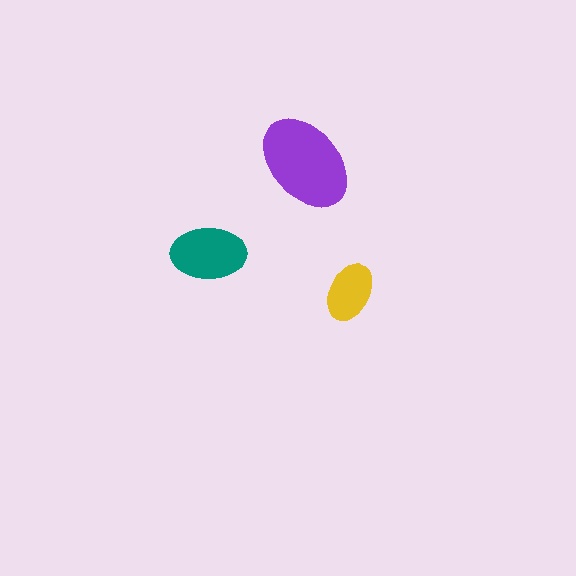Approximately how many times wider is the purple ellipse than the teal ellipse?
About 1.5 times wider.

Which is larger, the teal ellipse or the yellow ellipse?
The teal one.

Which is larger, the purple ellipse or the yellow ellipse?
The purple one.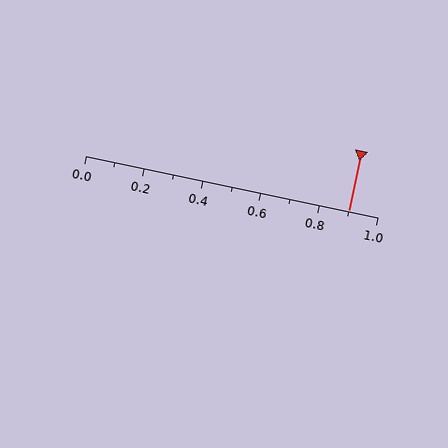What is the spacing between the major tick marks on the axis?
The major ticks are spaced 0.2 apart.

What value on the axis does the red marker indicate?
The marker indicates approximately 0.9.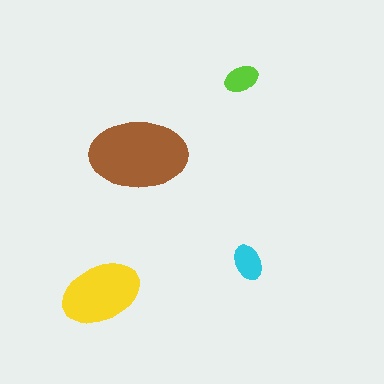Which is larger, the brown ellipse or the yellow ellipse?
The brown one.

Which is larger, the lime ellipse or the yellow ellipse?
The yellow one.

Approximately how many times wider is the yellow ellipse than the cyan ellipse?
About 2 times wider.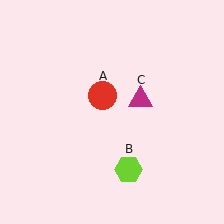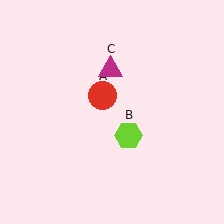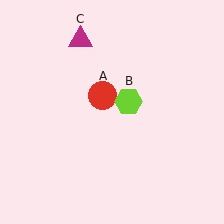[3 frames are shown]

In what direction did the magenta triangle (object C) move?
The magenta triangle (object C) moved up and to the left.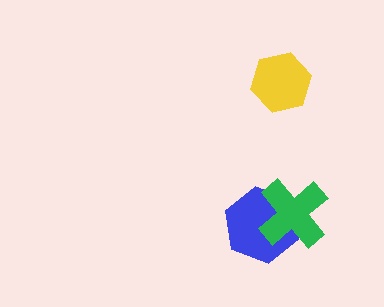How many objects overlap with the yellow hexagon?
0 objects overlap with the yellow hexagon.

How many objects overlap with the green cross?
1 object overlaps with the green cross.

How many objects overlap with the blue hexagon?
1 object overlaps with the blue hexagon.